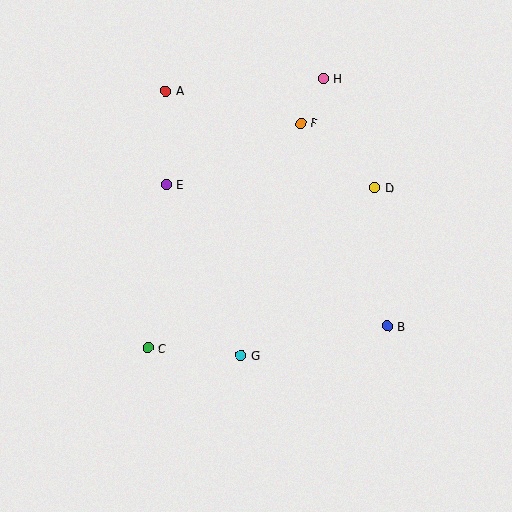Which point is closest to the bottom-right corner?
Point B is closest to the bottom-right corner.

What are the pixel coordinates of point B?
Point B is at (388, 326).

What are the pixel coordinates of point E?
Point E is at (166, 185).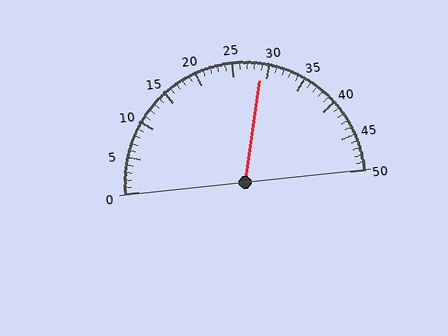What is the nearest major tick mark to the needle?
The nearest major tick mark is 30.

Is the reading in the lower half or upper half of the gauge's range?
The reading is in the upper half of the range (0 to 50).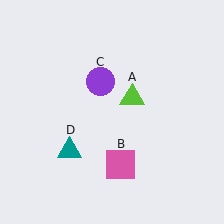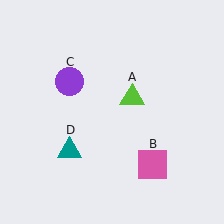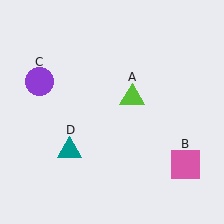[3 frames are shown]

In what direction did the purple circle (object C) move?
The purple circle (object C) moved left.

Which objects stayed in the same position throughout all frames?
Lime triangle (object A) and teal triangle (object D) remained stationary.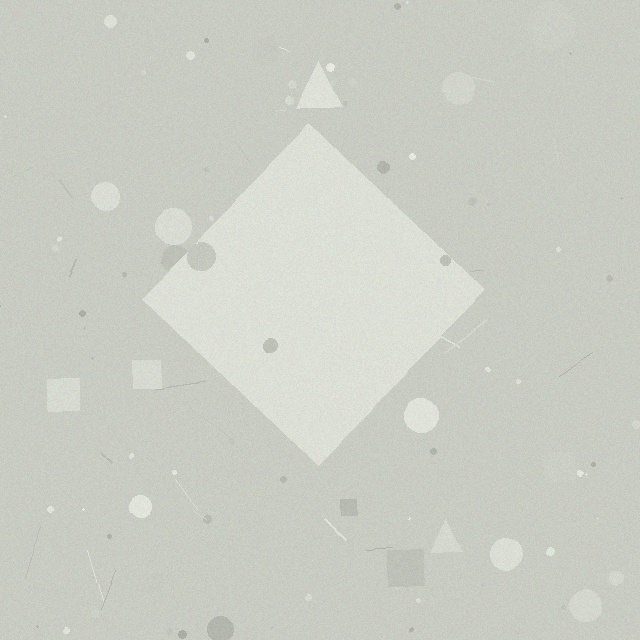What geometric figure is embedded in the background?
A diamond is embedded in the background.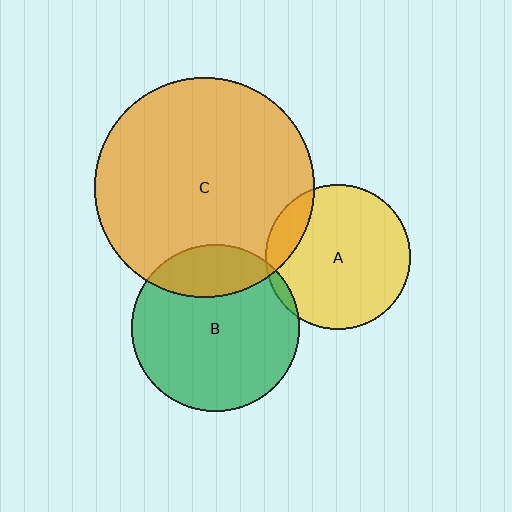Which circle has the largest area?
Circle C (orange).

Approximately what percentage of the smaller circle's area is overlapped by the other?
Approximately 15%.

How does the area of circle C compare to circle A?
Approximately 2.3 times.